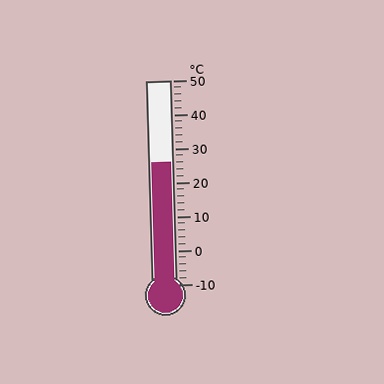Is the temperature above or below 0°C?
The temperature is above 0°C.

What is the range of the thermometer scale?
The thermometer scale ranges from -10°C to 50°C.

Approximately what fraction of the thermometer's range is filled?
The thermometer is filled to approximately 60% of its range.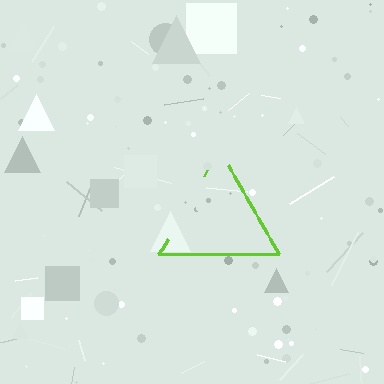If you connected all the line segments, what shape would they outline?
They would outline a triangle.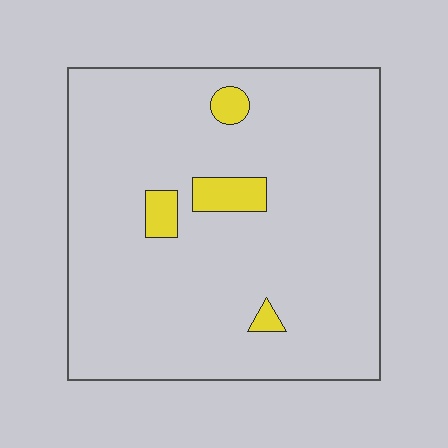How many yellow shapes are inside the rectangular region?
4.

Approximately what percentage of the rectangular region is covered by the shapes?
Approximately 5%.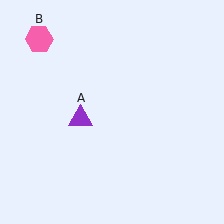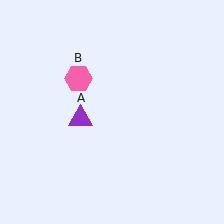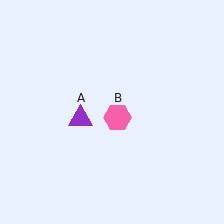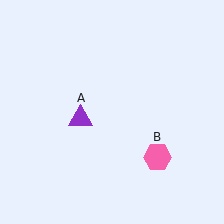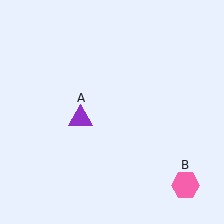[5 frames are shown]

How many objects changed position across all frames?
1 object changed position: pink hexagon (object B).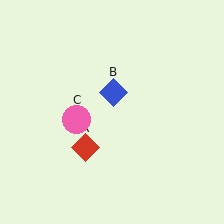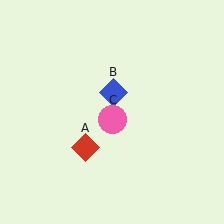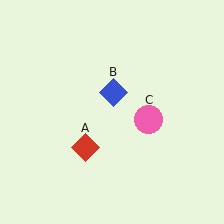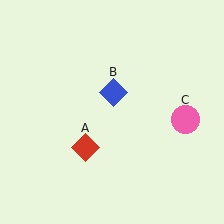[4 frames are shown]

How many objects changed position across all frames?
1 object changed position: pink circle (object C).